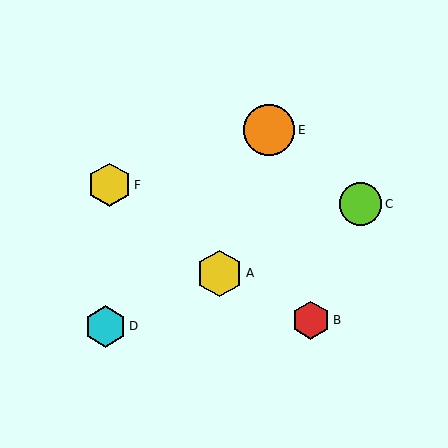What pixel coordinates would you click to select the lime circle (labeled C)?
Click at (360, 204) to select the lime circle C.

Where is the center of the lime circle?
The center of the lime circle is at (360, 204).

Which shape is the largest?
The orange circle (labeled E) is the largest.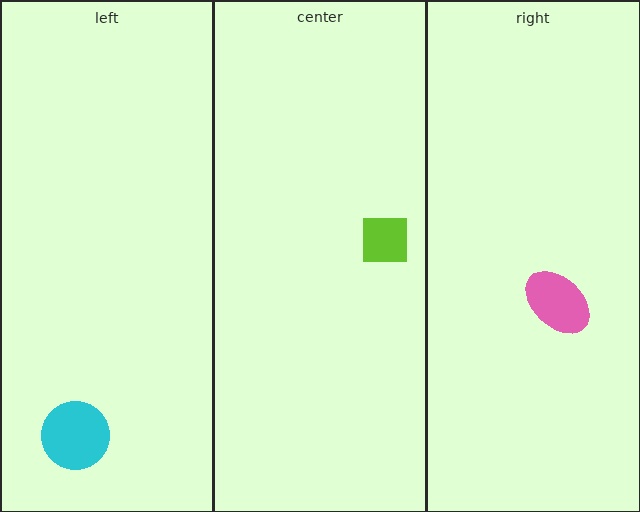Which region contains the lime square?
The center region.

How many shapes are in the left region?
1.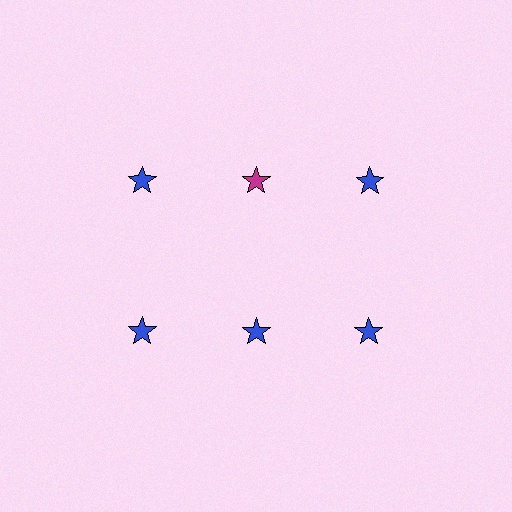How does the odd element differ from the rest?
It has a different color: magenta instead of blue.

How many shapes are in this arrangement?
There are 6 shapes arranged in a grid pattern.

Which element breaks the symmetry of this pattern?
The magenta star in the top row, second from left column breaks the symmetry. All other shapes are blue stars.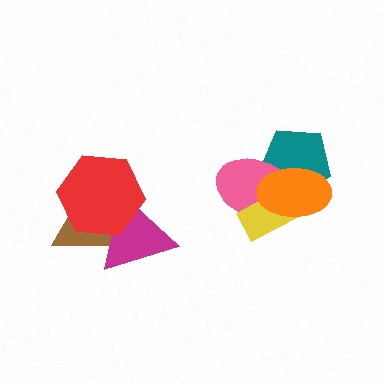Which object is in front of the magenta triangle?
The red hexagon is in front of the magenta triangle.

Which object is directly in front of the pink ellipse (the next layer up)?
The yellow rectangle is directly in front of the pink ellipse.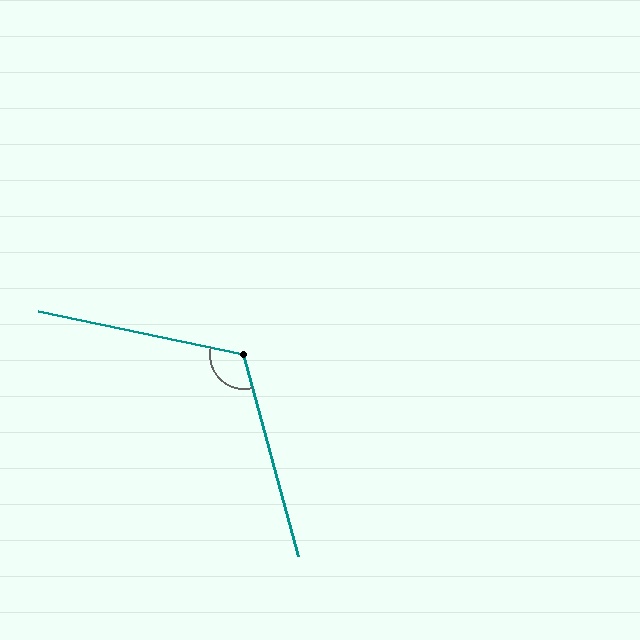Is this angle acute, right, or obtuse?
It is obtuse.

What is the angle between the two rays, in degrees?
Approximately 117 degrees.